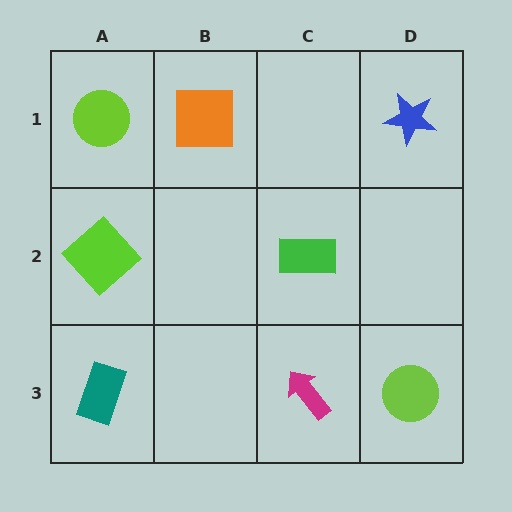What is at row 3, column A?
A teal rectangle.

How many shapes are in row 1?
3 shapes.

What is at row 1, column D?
A blue star.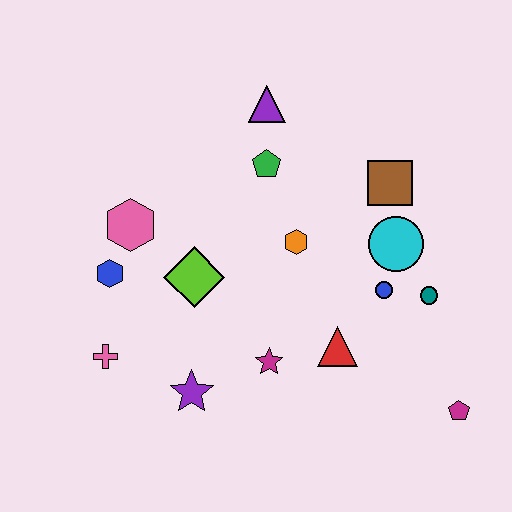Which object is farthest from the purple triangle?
The magenta pentagon is farthest from the purple triangle.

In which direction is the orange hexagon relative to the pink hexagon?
The orange hexagon is to the right of the pink hexagon.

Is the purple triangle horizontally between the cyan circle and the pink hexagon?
Yes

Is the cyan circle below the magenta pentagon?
No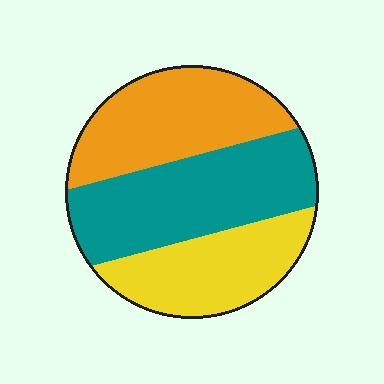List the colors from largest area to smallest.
From largest to smallest: teal, orange, yellow.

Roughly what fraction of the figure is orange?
Orange covers 33% of the figure.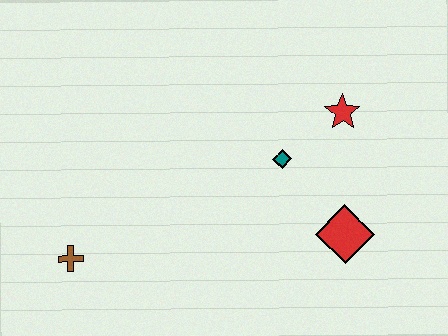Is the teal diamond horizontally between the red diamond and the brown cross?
Yes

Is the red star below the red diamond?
No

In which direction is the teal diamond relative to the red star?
The teal diamond is to the left of the red star.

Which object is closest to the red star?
The teal diamond is closest to the red star.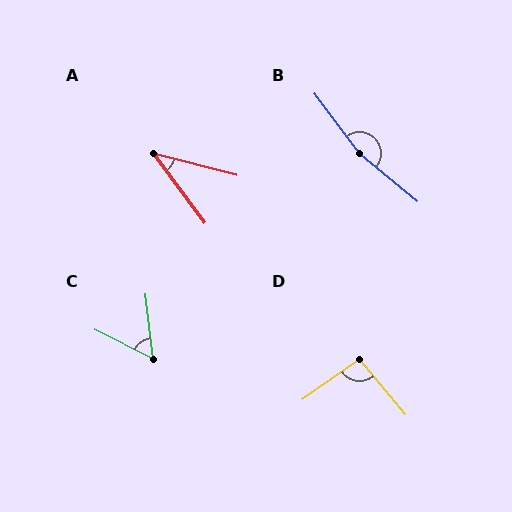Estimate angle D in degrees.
Approximately 94 degrees.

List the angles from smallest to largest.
A (39°), C (57°), D (94°), B (166°).